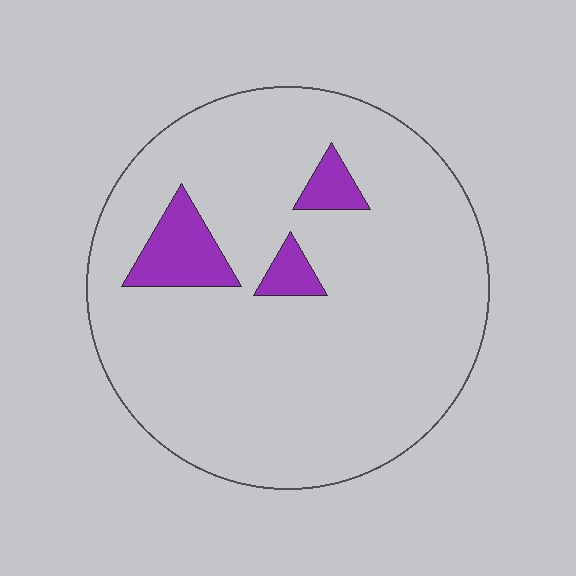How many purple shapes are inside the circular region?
3.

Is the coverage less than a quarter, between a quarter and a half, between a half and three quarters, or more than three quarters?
Less than a quarter.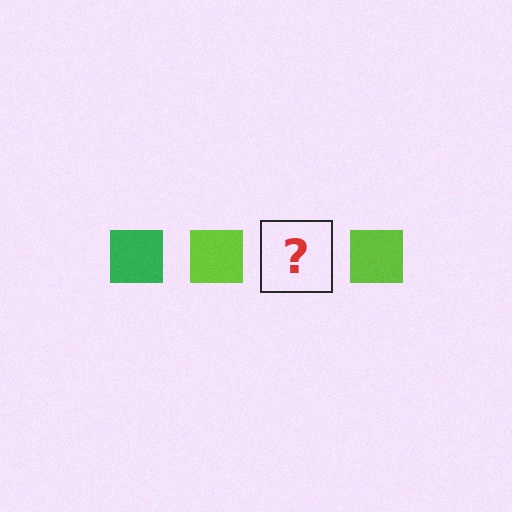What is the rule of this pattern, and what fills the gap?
The rule is that the pattern cycles through green, lime squares. The gap should be filled with a green square.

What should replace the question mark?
The question mark should be replaced with a green square.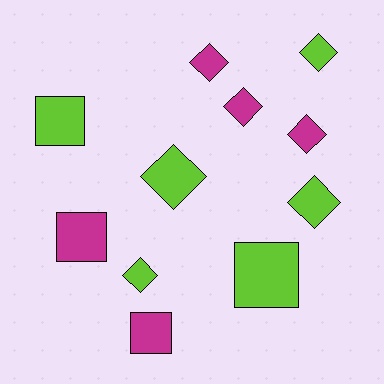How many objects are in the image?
There are 11 objects.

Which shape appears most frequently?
Diamond, with 7 objects.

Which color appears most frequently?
Lime, with 6 objects.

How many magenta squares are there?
There are 2 magenta squares.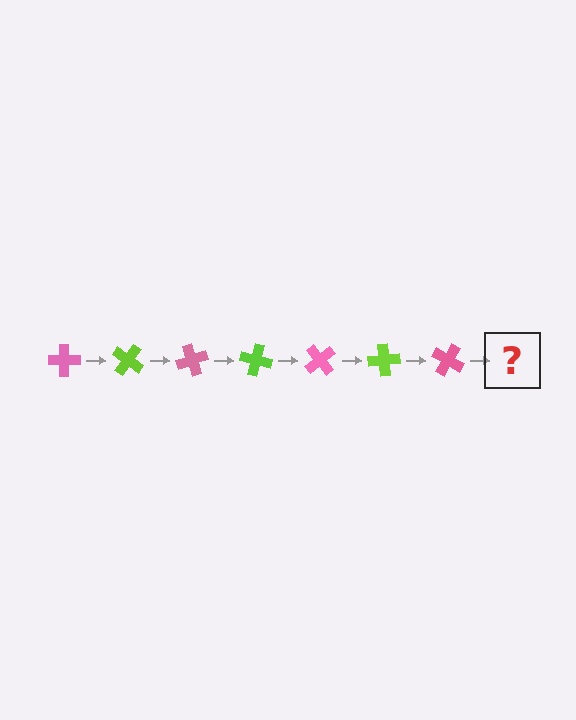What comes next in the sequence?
The next element should be a lime cross, rotated 245 degrees from the start.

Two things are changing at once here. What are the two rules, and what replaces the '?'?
The two rules are that it rotates 35 degrees each step and the color cycles through pink and lime. The '?' should be a lime cross, rotated 245 degrees from the start.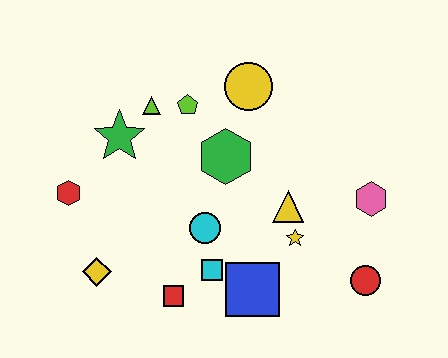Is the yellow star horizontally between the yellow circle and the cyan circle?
No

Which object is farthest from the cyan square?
The yellow circle is farthest from the cyan square.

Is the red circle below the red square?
No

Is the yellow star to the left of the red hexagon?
No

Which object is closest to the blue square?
The cyan square is closest to the blue square.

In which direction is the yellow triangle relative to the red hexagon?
The yellow triangle is to the right of the red hexagon.